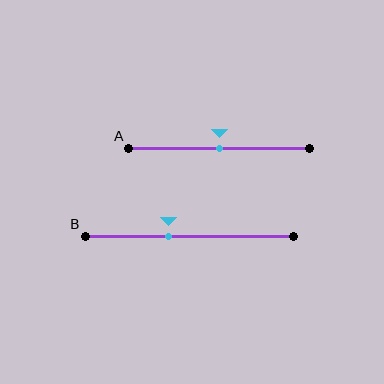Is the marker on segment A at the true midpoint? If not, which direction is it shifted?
Yes, the marker on segment A is at the true midpoint.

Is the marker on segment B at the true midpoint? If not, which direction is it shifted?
No, the marker on segment B is shifted to the left by about 10% of the segment length.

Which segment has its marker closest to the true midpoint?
Segment A has its marker closest to the true midpoint.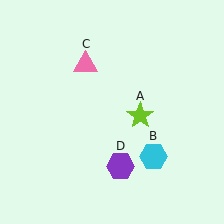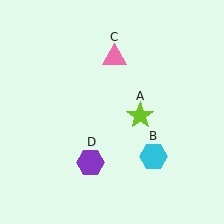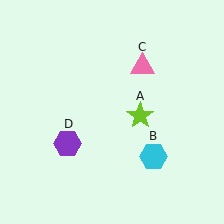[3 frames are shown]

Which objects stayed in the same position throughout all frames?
Lime star (object A) and cyan hexagon (object B) remained stationary.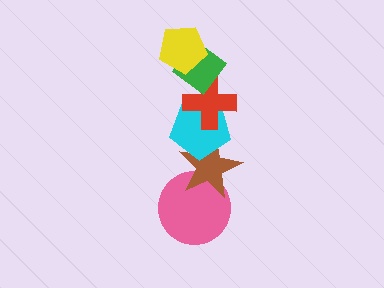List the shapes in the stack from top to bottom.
From top to bottom: the yellow pentagon, the green diamond, the red cross, the cyan pentagon, the brown star, the pink circle.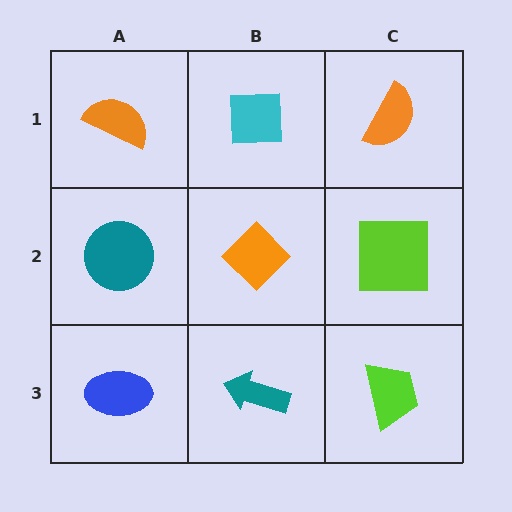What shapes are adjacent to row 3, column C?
A lime square (row 2, column C), a teal arrow (row 3, column B).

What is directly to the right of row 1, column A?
A cyan square.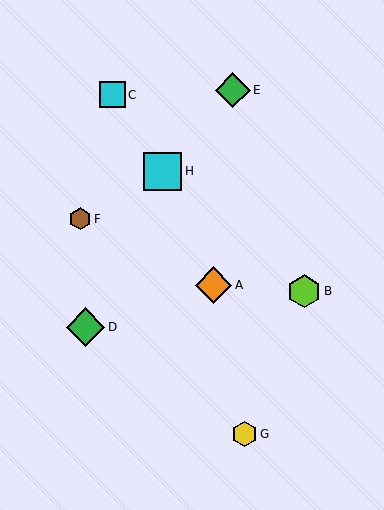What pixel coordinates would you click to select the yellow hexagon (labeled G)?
Click at (244, 434) to select the yellow hexagon G.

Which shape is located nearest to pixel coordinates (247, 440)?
The yellow hexagon (labeled G) at (244, 434) is nearest to that location.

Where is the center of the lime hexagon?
The center of the lime hexagon is at (304, 291).